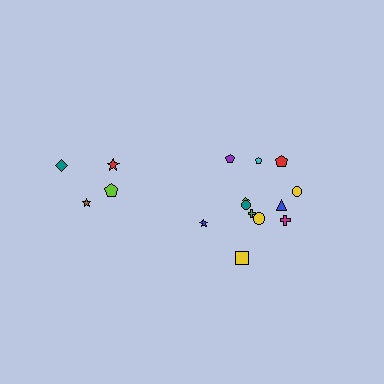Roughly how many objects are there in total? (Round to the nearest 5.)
Roughly 15 objects in total.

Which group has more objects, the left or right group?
The right group.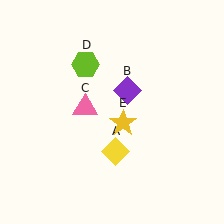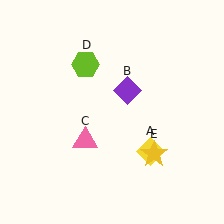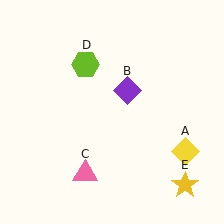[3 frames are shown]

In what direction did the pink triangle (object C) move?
The pink triangle (object C) moved down.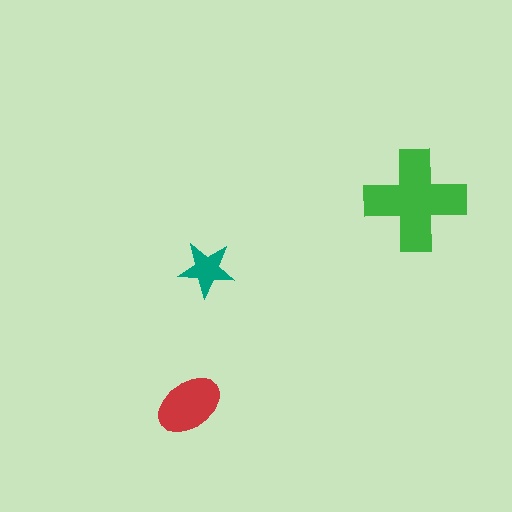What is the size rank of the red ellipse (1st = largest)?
2nd.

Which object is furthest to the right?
The green cross is rightmost.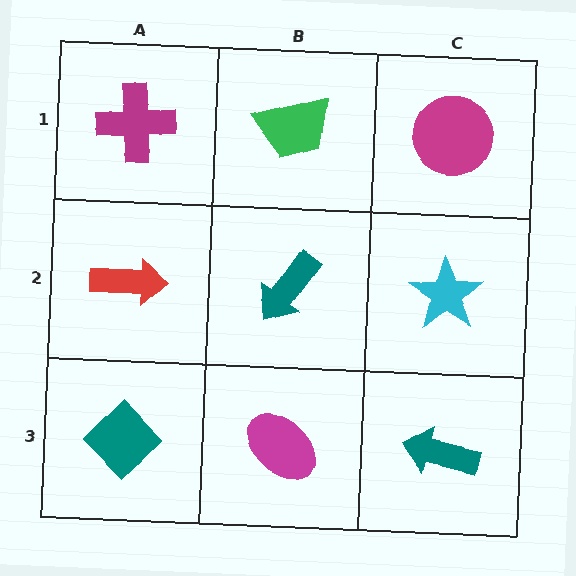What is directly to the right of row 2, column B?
A cyan star.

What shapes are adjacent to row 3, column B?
A teal arrow (row 2, column B), a teal diamond (row 3, column A), a teal arrow (row 3, column C).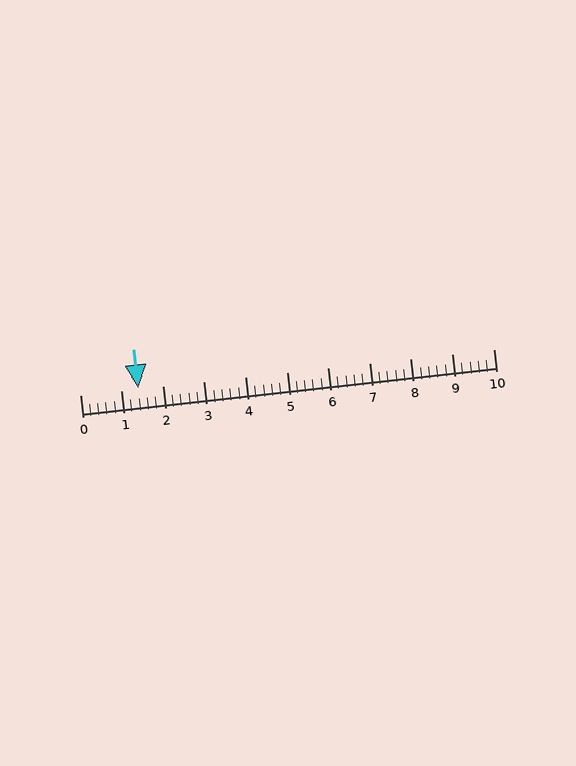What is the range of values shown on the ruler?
The ruler shows values from 0 to 10.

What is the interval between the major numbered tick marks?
The major tick marks are spaced 1 units apart.